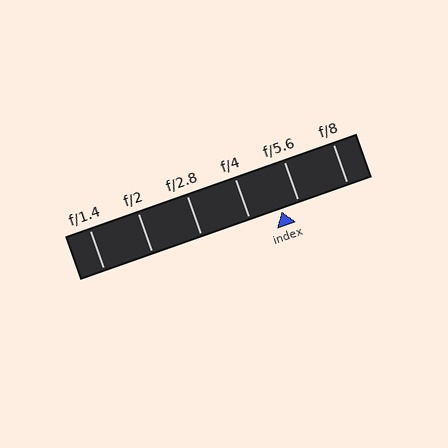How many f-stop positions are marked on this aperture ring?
There are 6 f-stop positions marked.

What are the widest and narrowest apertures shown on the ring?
The widest aperture shown is f/1.4 and the narrowest is f/8.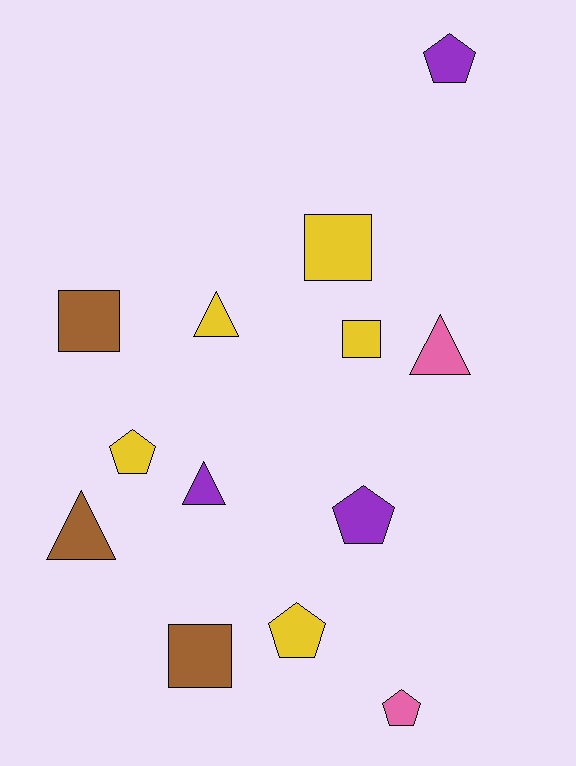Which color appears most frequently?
Yellow, with 5 objects.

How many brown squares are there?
There are 2 brown squares.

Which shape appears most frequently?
Pentagon, with 5 objects.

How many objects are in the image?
There are 13 objects.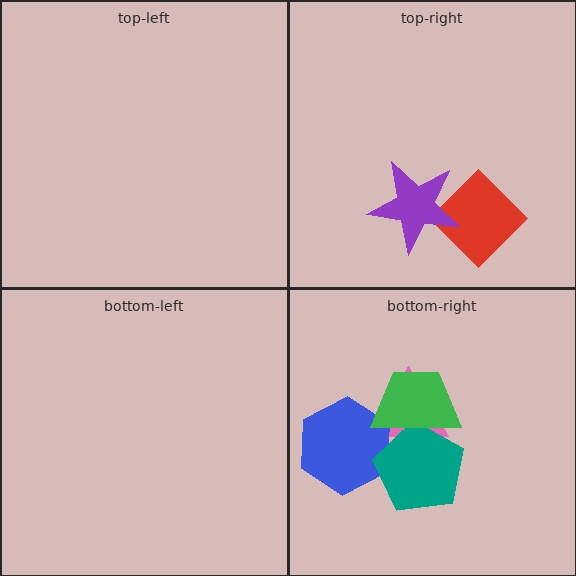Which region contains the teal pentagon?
The bottom-right region.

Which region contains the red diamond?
The top-right region.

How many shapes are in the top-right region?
2.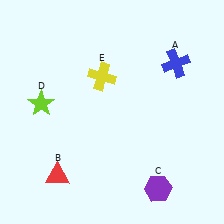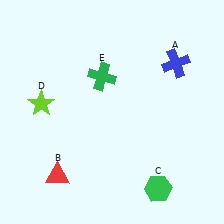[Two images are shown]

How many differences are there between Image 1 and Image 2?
There are 2 differences between the two images.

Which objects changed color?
C changed from purple to green. E changed from yellow to green.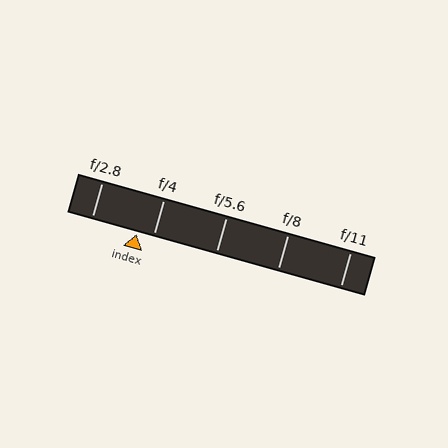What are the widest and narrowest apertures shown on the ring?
The widest aperture shown is f/2.8 and the narrowest is f/11.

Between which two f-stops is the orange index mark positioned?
The index mark is between f/2.8 and f/4.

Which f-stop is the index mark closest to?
The index mark is closest to f/4.